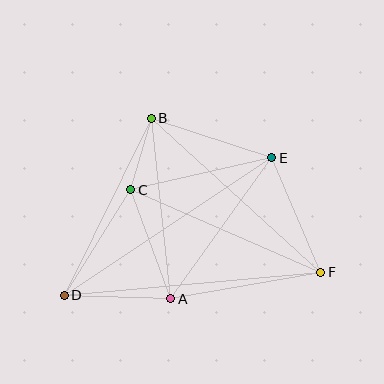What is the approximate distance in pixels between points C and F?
The distance between C and F is approximately 207 pixels.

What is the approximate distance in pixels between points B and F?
The distance between B and F is approximately 229 pixels.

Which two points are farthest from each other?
Points D and F are farthest from each other.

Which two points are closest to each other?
Points B and C are closest to each other.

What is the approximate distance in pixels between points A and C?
The distance between A and C is approximately 116 pixels.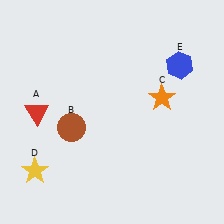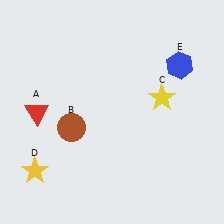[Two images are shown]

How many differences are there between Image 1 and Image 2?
There is 1 difference between the two images.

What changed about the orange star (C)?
In Image 1, C is orange. In Image 2, it changed to yellow.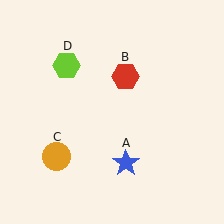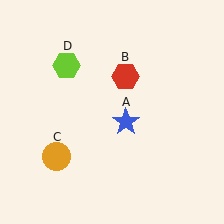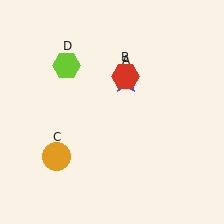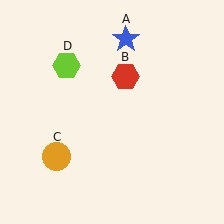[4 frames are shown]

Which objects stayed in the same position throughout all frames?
Red hexagon (object B) and orange circle (object C) and lime hexagon (object D) remained stationary.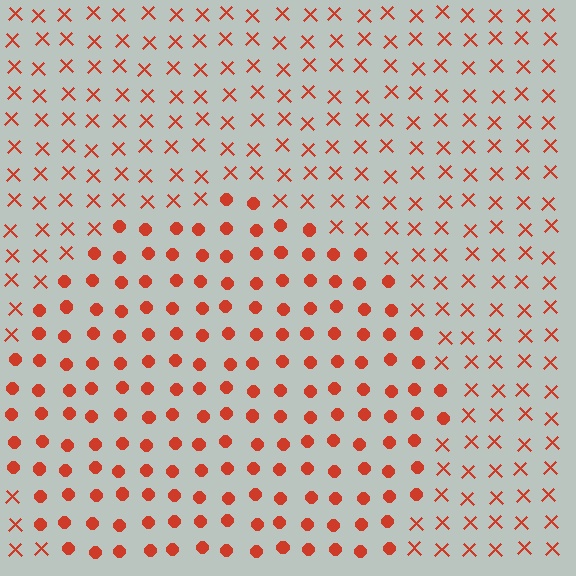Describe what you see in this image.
The image is filled with small red elements arranged in a uniform grid. A circle-shaped region contains circles, while the surrounding area contains X marks. The boundary is defined purely by the change in element shape.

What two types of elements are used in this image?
The image uses circles inside the circle region and X marks outside it.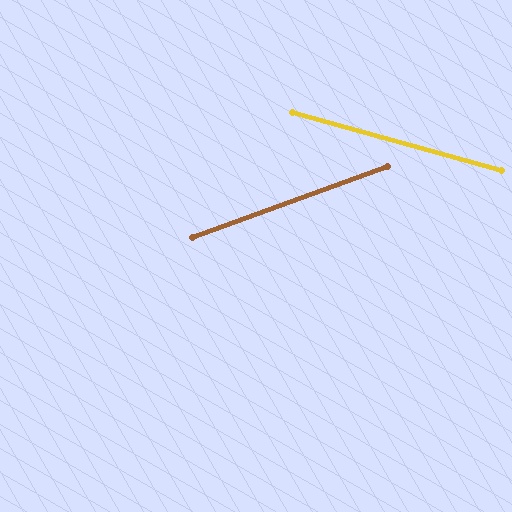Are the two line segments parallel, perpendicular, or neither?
Neither parallel nor perpendicular — they differ by about 36°.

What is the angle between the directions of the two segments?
Approximately 36 degrees.